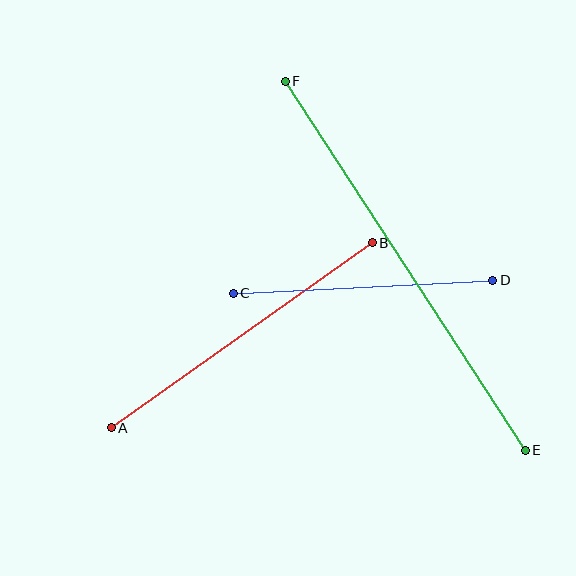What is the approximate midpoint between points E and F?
The midpoint is at approximately (405, 266) pixels.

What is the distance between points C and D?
The distance is approximately 260 pixels.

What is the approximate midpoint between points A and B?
The midpoint is at approximately (242, 335) pixels.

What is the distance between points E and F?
The distance is approximately 440 pixels.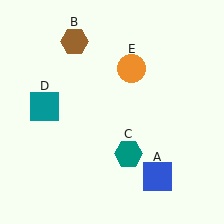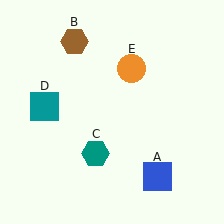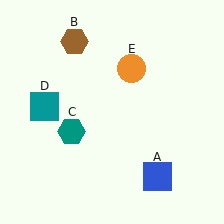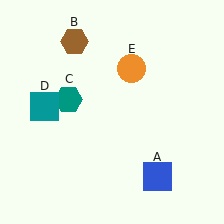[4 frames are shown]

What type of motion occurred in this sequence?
The teal hexagon (object C) rotated clockwise around the center of the scene.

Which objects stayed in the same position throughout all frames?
Blue square (object A) and brown hexagon (object B) and teal square (object D) and orange circle (object E) remained stationary.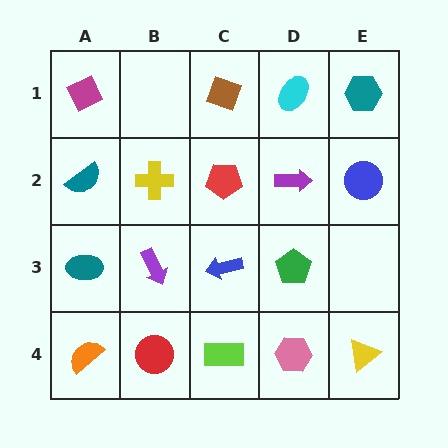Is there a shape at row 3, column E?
No, that cell is empty.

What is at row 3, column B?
A purple arrow.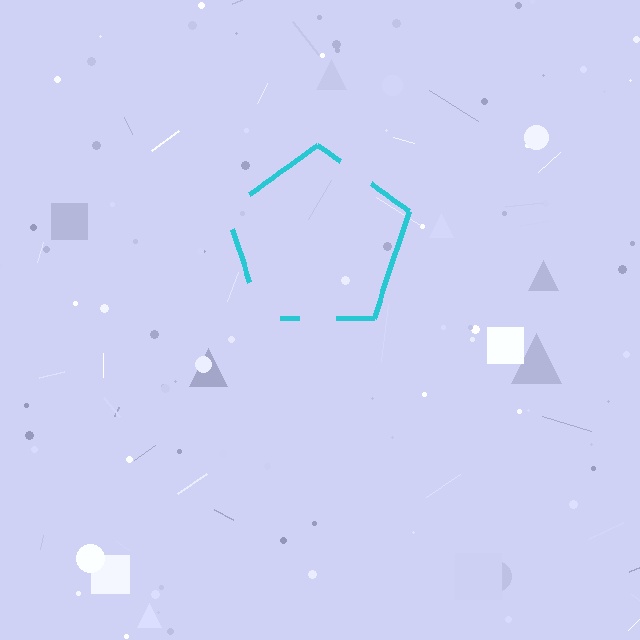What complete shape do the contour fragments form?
The contour fragments form a pentagon.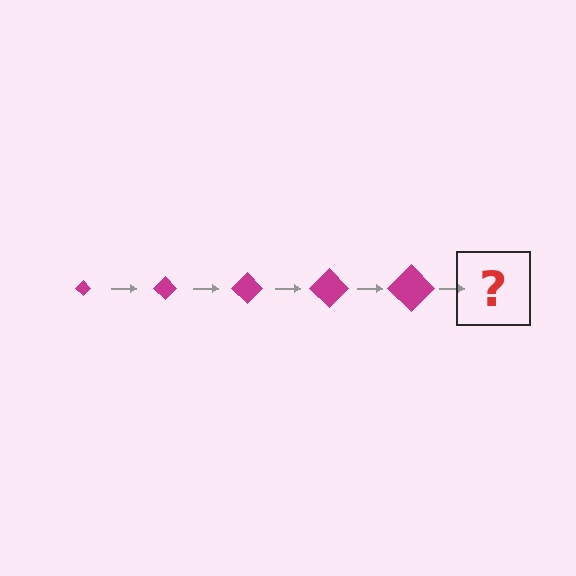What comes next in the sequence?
The next element should be a magenta diamond, larger than the previous one.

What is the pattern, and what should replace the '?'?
The pattern is that the diamond gets progressively larger each step. The '?' should be a magenta diamond, larger than the previous one.